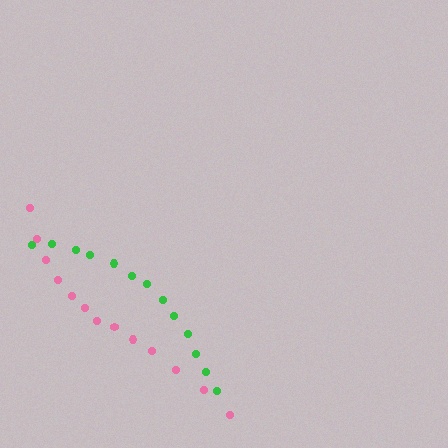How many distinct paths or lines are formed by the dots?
There are 2 distinct paths.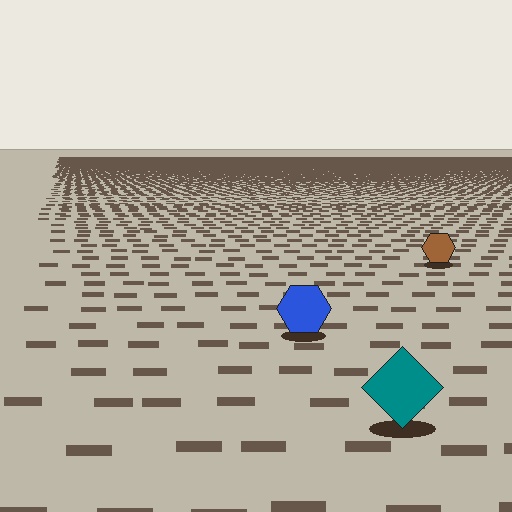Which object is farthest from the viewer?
The brown hexagon is farthest from the viewer. It appears smaller and the ground texture around it is denser.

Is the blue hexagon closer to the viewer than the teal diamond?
No. The teal diamond is closer — you can tell from the texture gradient: the ground texture is coarser near it.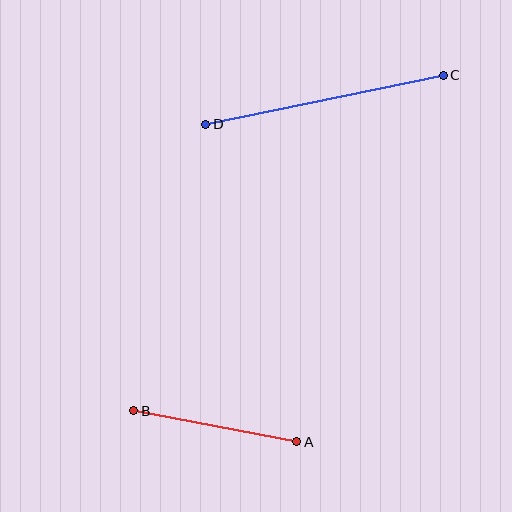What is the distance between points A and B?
The distance is approximately 166 pixels.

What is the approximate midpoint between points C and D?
The midpoint is at approximately (325, 100) pixels.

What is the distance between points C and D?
The distance is approximately 242 pixels.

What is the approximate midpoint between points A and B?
The midpoint is at approximately (215, 426) pixels.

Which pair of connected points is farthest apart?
Points C and D are farthest apart.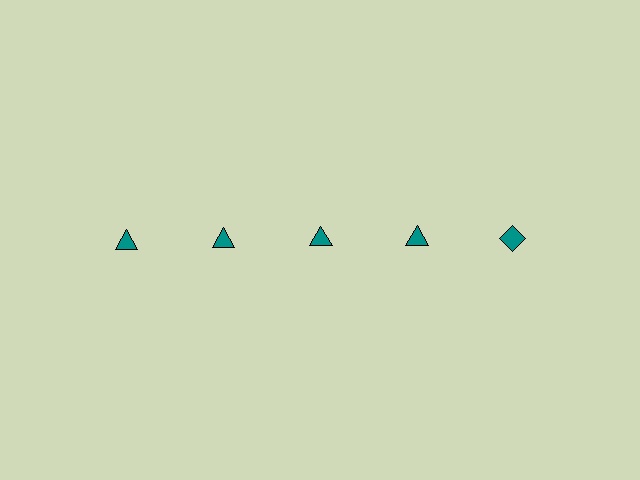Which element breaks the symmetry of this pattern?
The teal diamond in the top row, rightmost column breaks the symmetry. All other shapes are teal triangles.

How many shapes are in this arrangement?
There are 5 shapes arranged in a grid pattern.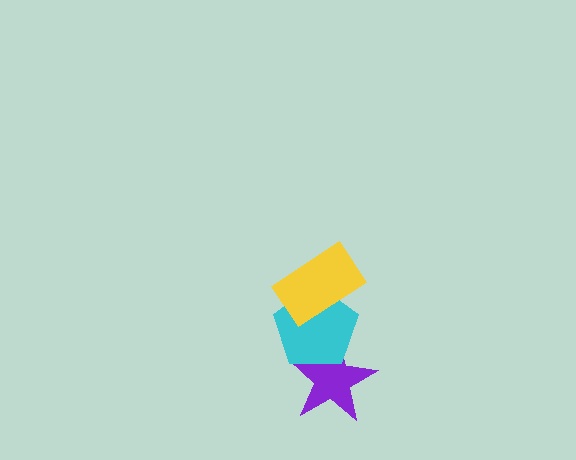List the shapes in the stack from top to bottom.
From top to bottom: the yellow rectangle, the cyan pentagon, the purple star.